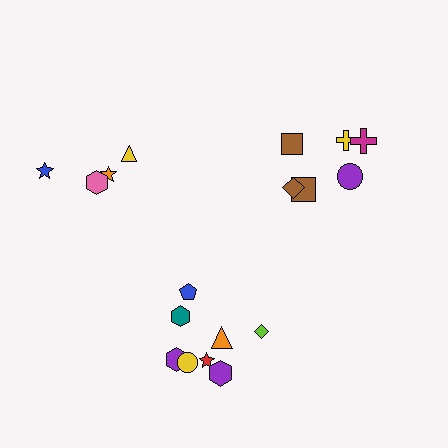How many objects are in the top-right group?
There are 6 objects.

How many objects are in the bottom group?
There are 8 objects.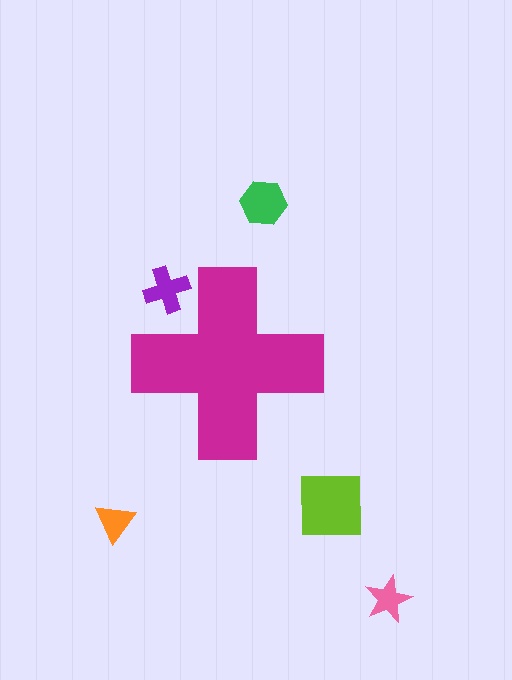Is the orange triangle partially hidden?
No, the orange triangle is fully visible.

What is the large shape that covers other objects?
A magenta cross.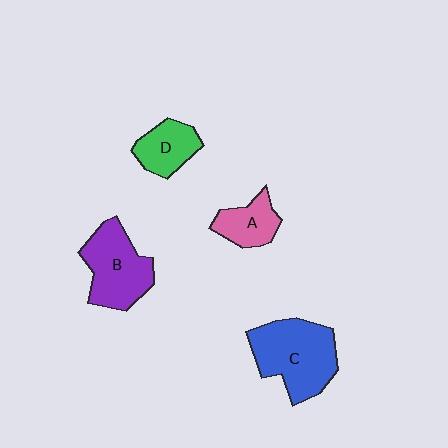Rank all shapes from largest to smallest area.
From largest to smallest: C (blue), B (purple), D (green), A (pink).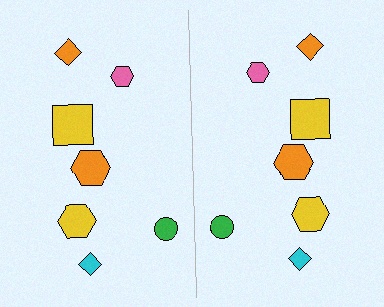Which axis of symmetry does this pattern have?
The pattern has a vertical axis of symmetry running through the center of the image.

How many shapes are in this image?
There are 14 shapes in this image.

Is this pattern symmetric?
Yes, this pattern has bilateral (reflection) symmetry.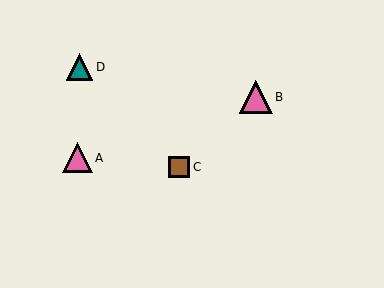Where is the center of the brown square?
The center of the brown square is at (179, 167).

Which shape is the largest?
The pink triangle (labeled B) is the largest.